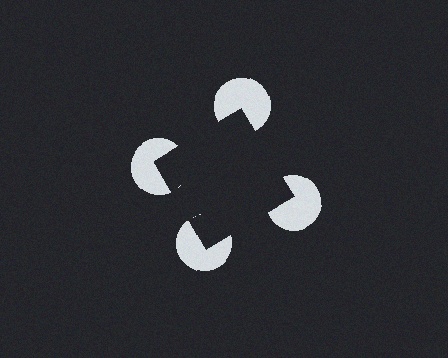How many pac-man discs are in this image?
There are 4 — one at each vertex of the illusory square.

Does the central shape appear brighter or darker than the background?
It typically appears slightly darker than the background, even though no actual brightness change is drawn.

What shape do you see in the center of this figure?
An illusory square — its edges are inferred from the aligned wedge cuts in the pac-man discs, not physically drawn.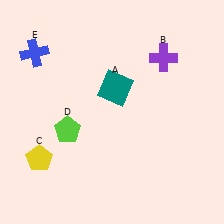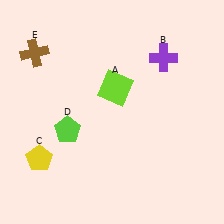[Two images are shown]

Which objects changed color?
A changed from teal to lime. E changed from blue to brown.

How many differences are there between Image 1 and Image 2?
There are 2 differences between the two images.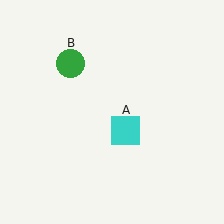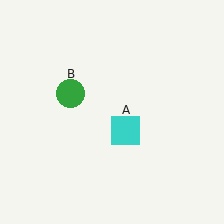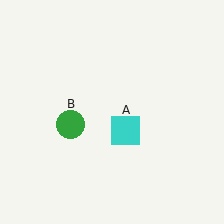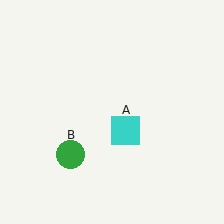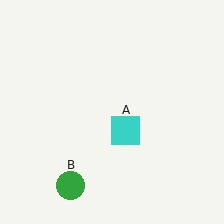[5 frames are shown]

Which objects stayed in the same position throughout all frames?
Cyan square (object A) remained stationary.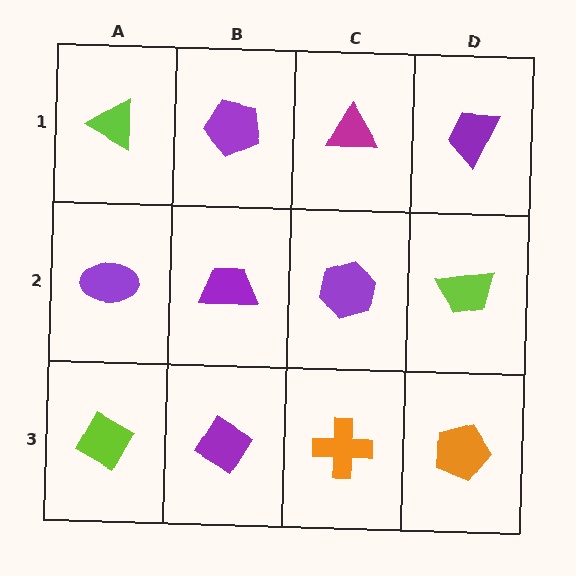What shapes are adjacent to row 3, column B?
A purple trapezoid (row 2, column B), a lime diamond (row 3, column A), an orange cross (row 3, column C).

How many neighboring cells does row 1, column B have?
3.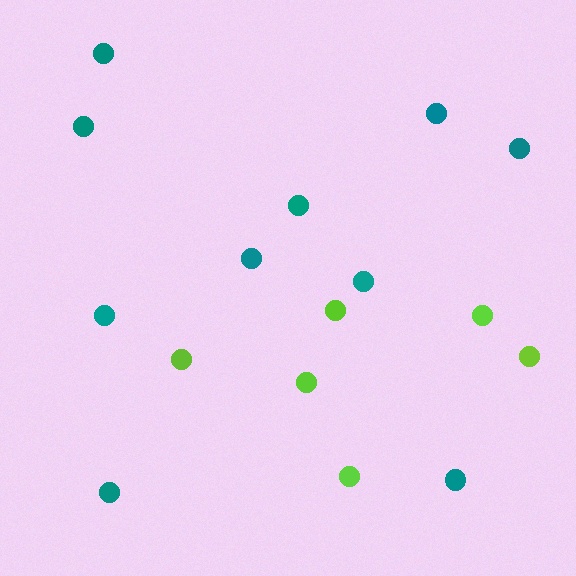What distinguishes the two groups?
There are 2 groups: one group of teal circles (10) and one group of lime circles (6).